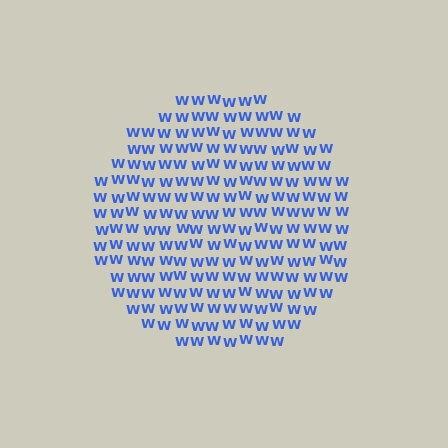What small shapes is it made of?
It is made of small letter W's.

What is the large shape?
The large shape is a circle.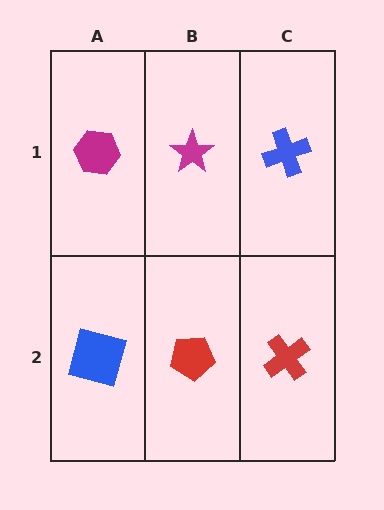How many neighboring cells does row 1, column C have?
2.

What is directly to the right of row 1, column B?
A blue cross.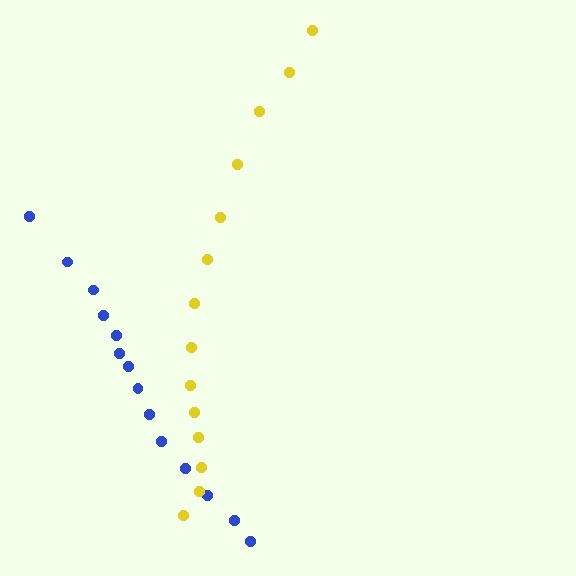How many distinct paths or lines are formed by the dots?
There are 2 distinct paths.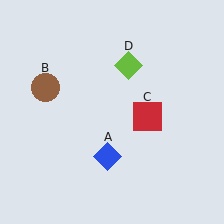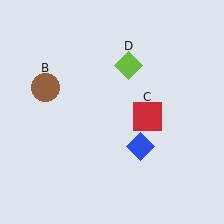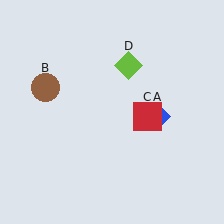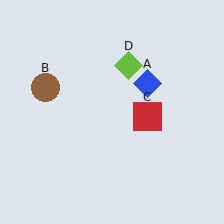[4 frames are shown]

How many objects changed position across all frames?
1 object changed position: blue diamond (object A).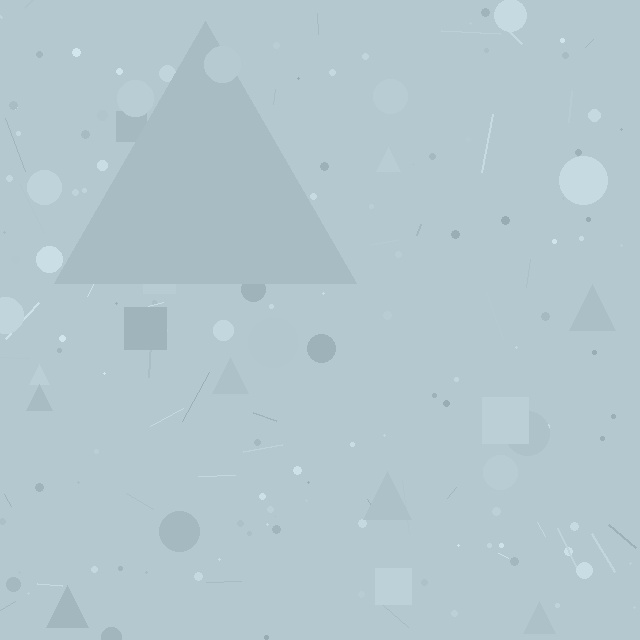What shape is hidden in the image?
A triangle is hidden in the image.